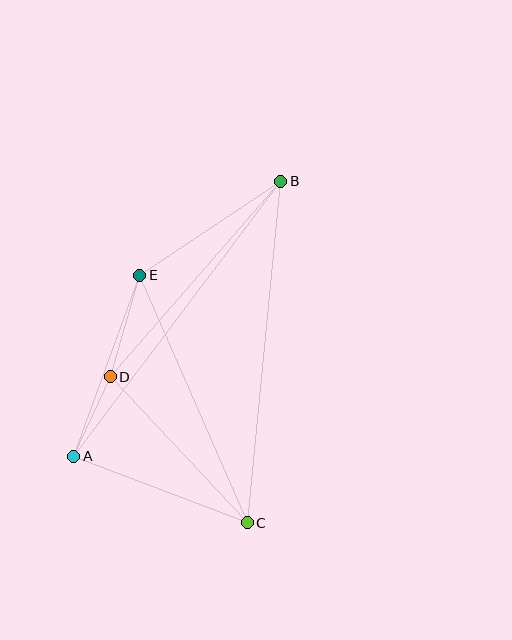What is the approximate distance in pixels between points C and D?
The distance between C and D is approximately 200 pixels.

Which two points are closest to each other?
Points A and D are closest to each other.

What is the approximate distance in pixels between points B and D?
The distance between B and D is approximately 260 pixels.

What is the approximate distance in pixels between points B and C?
The distance between B and C is approximately 344 pixels.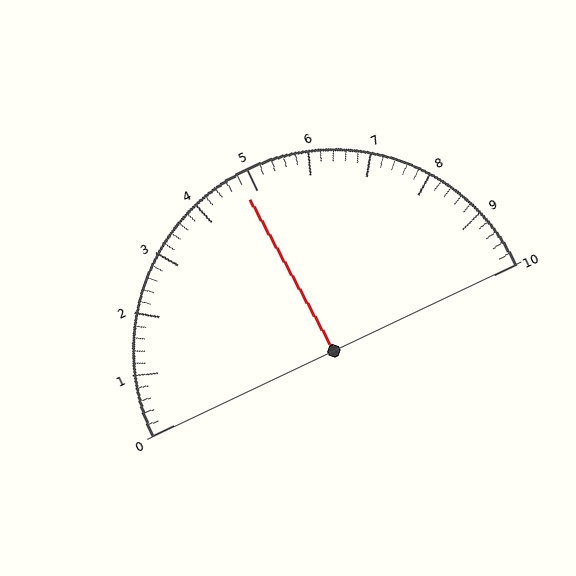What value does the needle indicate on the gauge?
The needle indicates approximately 4.8.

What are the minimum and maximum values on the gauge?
The gauge ranges from 0 to 10.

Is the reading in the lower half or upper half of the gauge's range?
The reading is in the lower half of the range (0 to 10).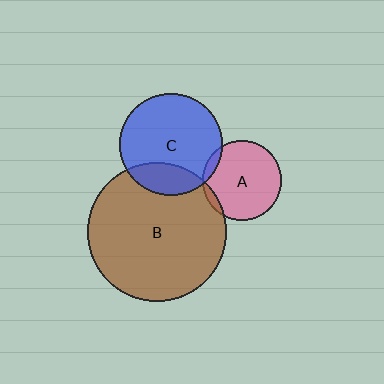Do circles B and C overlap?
Yes.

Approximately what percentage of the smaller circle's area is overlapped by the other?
Approximately 20%.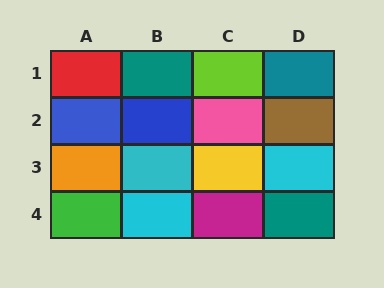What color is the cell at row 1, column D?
Teal.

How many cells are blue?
2 cells are blue.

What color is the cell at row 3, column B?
Cyan.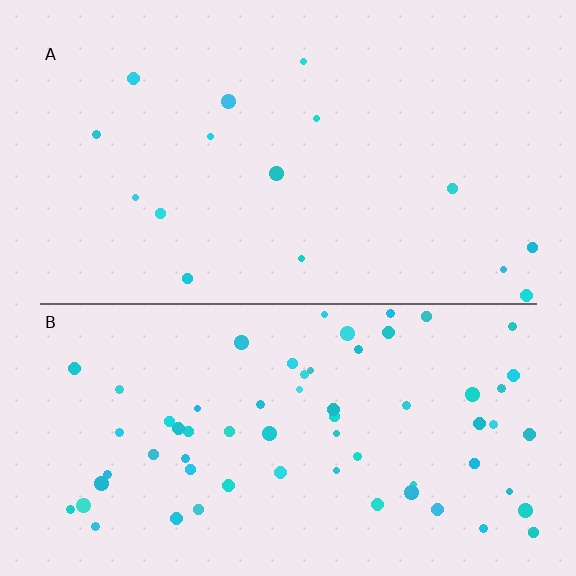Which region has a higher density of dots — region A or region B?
B (the bottom).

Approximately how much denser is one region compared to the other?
Approximately 4.2× — region B over region A.